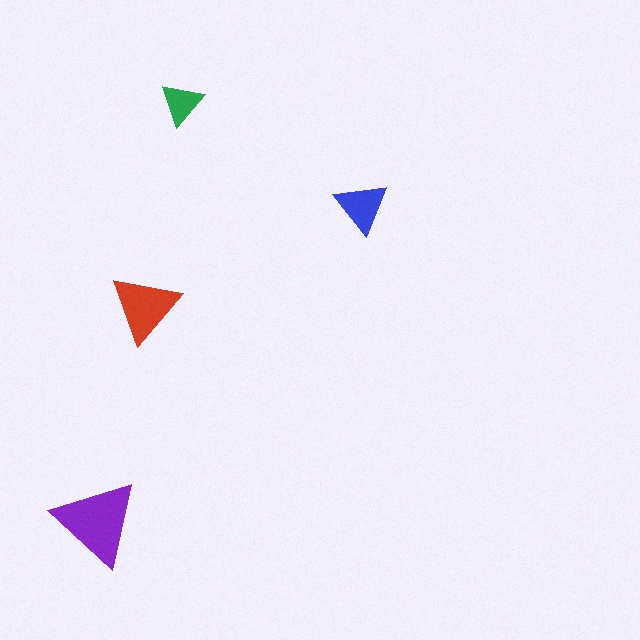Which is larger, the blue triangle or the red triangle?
The red one.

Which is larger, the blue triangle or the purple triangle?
The purple one.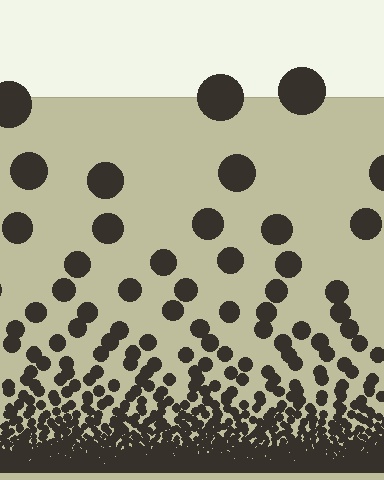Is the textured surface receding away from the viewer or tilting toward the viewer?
The surface appears to tilt toward the viewer. Texture elements get larger and sparser toward the top.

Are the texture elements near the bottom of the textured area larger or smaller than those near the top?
Smaller. The gradient is inverted — elements near the bottom are smaller and denser.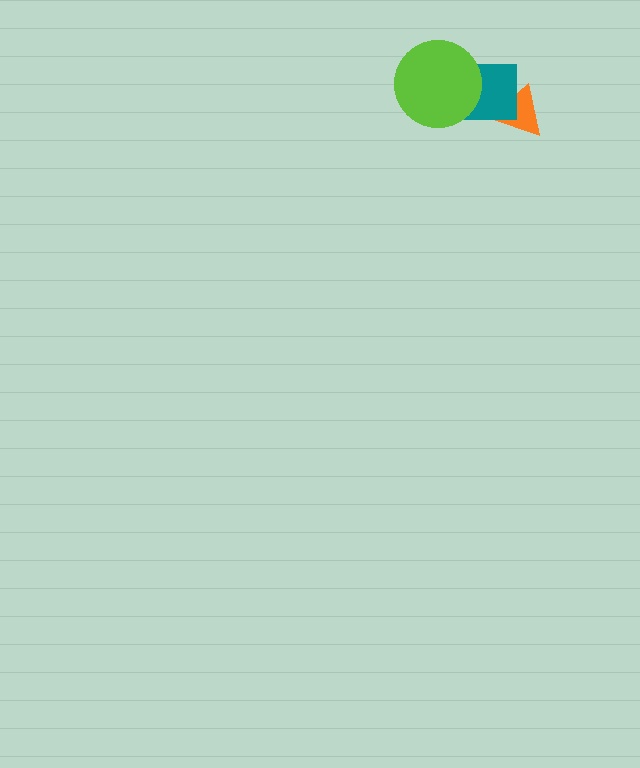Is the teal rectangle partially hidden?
Yes, it is partially covered by another shape.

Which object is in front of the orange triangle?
The teal rectangle is in front of the orange triangle.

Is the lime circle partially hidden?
No, no other shape covers it.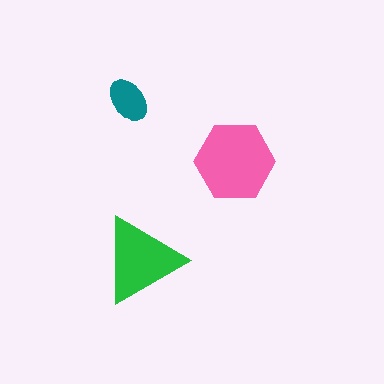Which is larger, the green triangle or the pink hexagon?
The pink hexagon.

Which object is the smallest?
The teal ellipse.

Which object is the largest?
The pink hexagon.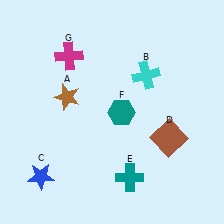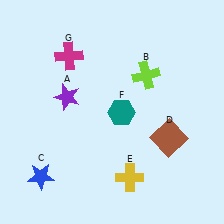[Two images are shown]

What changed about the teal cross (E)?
In Image 1, E is teal. In Image 2, it changed to yellow.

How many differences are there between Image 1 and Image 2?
There are 3 differences between the two images.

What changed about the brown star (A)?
In Image 1, A is brown. In Image 2, it changed to purple.